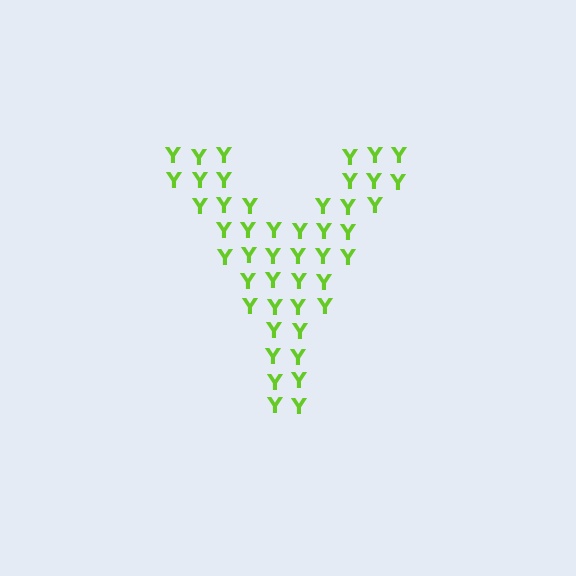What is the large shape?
The large shape is the letter Y.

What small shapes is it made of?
It is made of small letter Y's.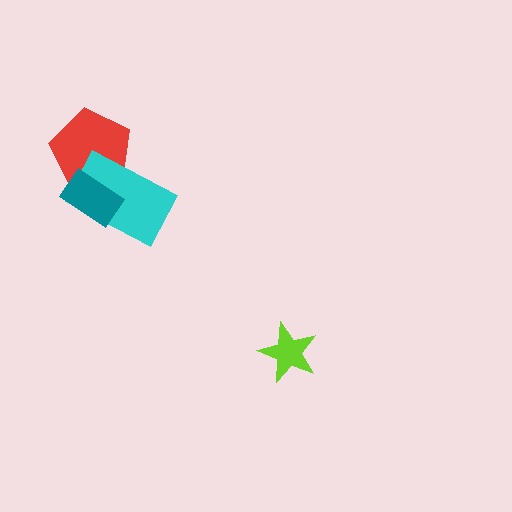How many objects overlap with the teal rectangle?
2 objects overlap with the teal rectangle.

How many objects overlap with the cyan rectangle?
2 objects overlap with the cyan rectangle.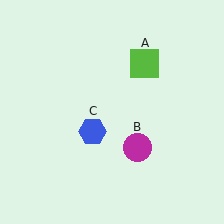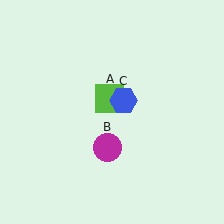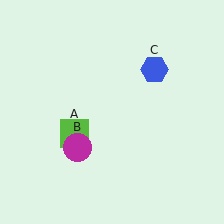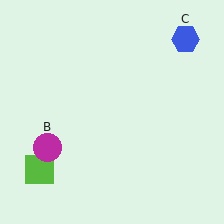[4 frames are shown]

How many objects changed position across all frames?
3 objects changed position: lime square (object A), magenta circle (object B), blue hexagon (object C).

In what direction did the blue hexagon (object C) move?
The blue hexagon (object C) moved up and to the right.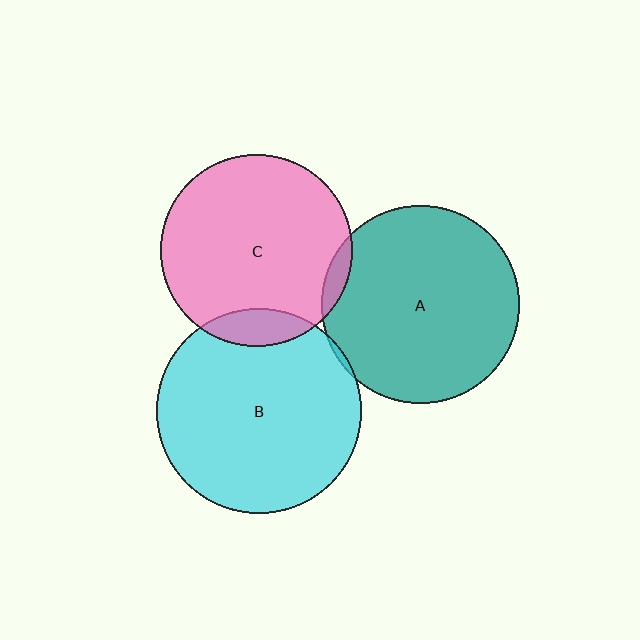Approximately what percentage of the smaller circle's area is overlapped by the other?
Approximately 5%.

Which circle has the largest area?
Circle B (cyan).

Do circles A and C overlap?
Yes.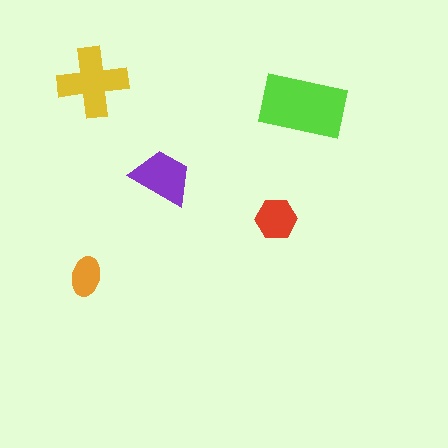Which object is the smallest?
The orange ellipse.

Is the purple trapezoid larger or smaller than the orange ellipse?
Larger.